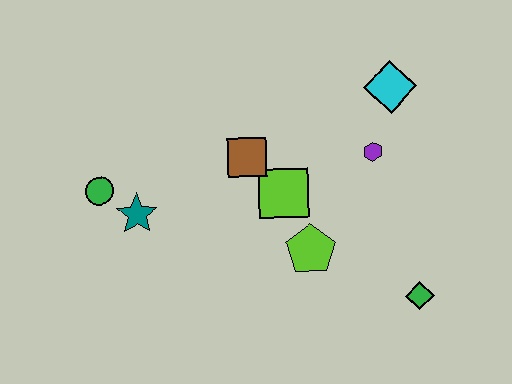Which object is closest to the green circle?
The teal star is closest to the green circle.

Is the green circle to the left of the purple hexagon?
Yes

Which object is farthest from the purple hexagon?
The green circle is farthest from the purple hexagon.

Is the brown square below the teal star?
No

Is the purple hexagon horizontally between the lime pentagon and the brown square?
No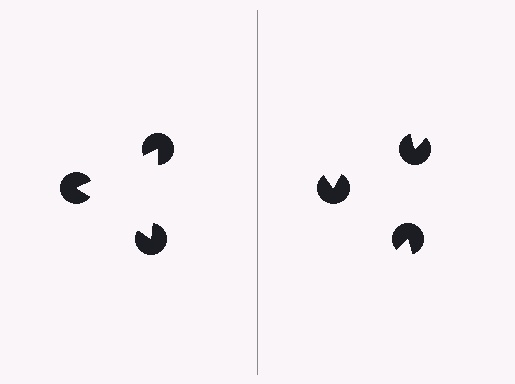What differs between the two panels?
The pac-man discs are positioned identically on both sides; only the wedge orientations differ. On the left they align to a triangle; on the right they are misaligned.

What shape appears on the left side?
An illusory triangle.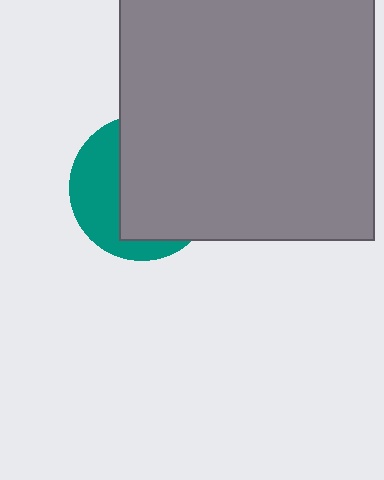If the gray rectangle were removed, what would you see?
You would see the complete teal circle.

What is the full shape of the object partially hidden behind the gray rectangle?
The partially hidden object is a teal circle.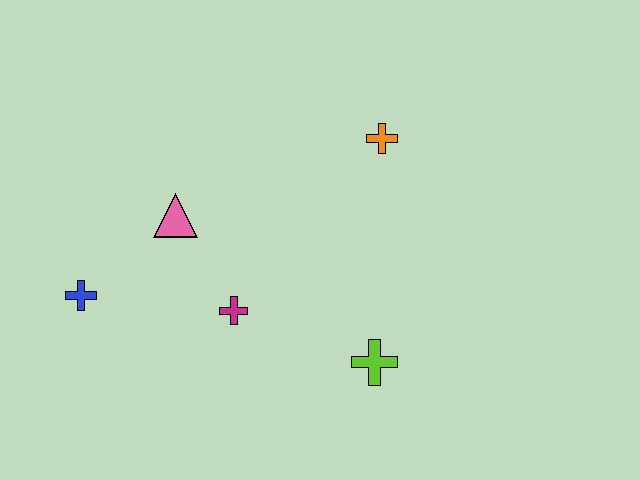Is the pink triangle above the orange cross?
No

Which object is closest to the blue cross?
The pink triangle is closest to the blue cross.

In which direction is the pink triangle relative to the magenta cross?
The pink triangle is above the magenta cross.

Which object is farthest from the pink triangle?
The lime cross is farthest from the pink triangle.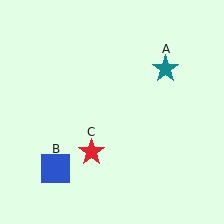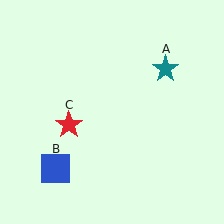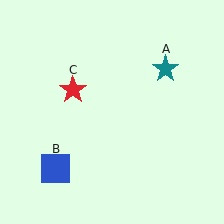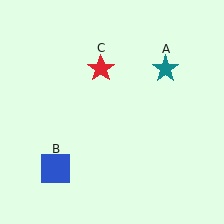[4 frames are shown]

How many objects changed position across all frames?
1 object changed position: red star (object C).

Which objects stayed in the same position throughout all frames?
Teal star (object A) and blue square (object B) remained stationary.